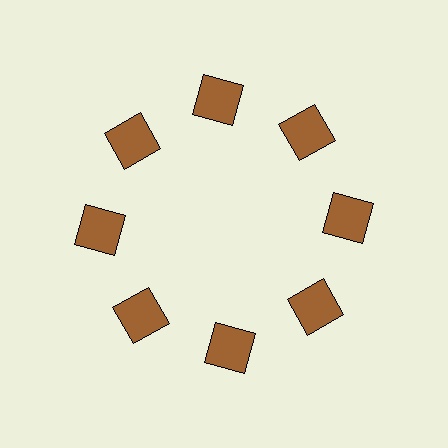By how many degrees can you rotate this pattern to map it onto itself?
The pattern maps onto itself every 45 degrees of rotation.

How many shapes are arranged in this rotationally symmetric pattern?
There are 8 shapes, arranged in 8 groups of 1.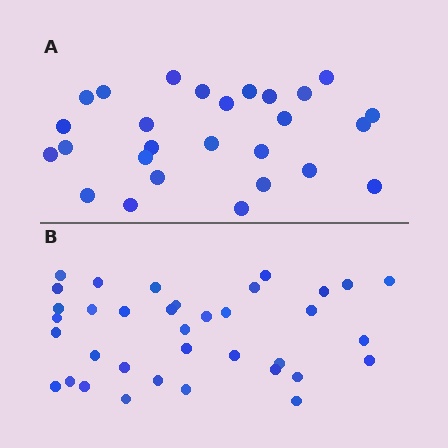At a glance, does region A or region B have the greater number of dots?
Region B (the bottom region) has more dots.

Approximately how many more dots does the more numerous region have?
Region B has roughly 8 or so more dots than region A.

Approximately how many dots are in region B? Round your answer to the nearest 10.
About 40 dots. (The exact count is 36, which rounds to 40.)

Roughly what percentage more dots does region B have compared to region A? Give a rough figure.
About 35% more.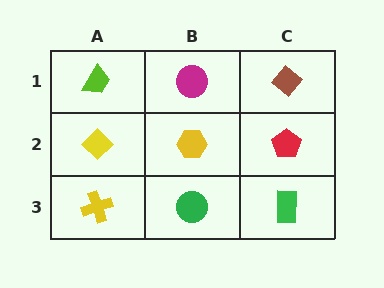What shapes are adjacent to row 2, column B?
A magenta circle (row 1, column B), a green circle (row 3, column B), a yellow diamond (row 2, column A), a red pentagon (row 2, column C).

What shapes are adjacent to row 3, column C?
A red pentagon (row 2, column C), a green circle (row 3, column B).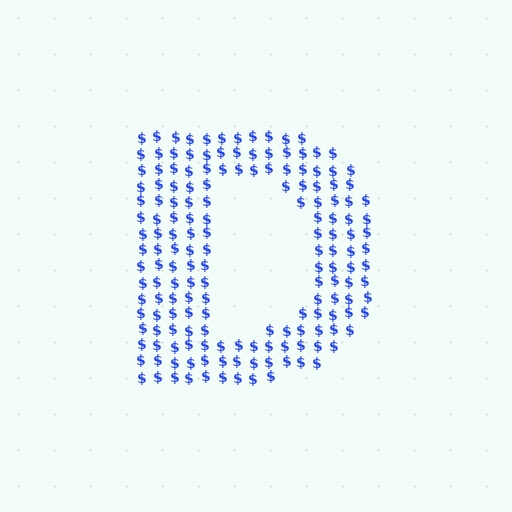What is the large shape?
The large shape is the letter D.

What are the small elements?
The small elements are dollar signs.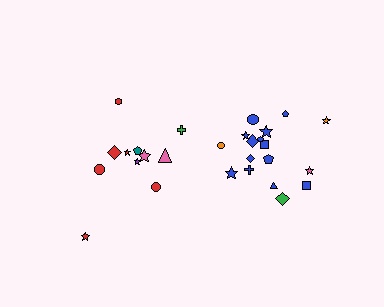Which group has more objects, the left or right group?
The right group.